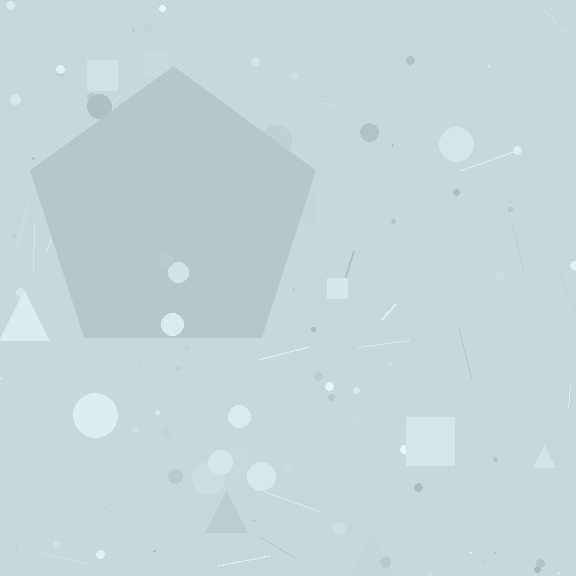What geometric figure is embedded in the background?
A pentagon is embedded in the background.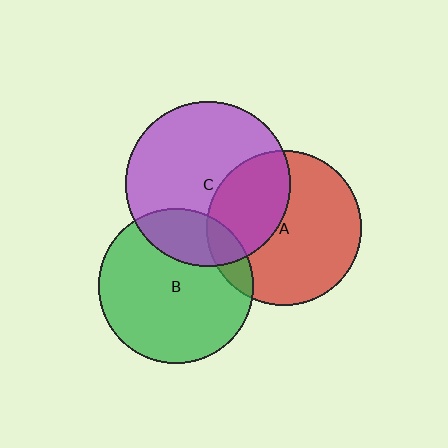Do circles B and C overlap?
Yes.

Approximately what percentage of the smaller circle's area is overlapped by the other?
Approximately 25%.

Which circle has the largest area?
Circle C (purple).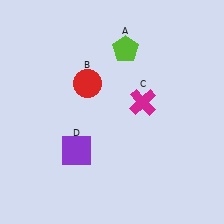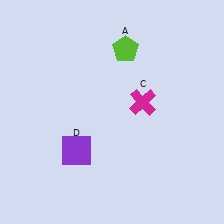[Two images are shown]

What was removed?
The red circle (B) was removed in Image 2.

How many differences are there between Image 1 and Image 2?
There is 1 difference between the two images.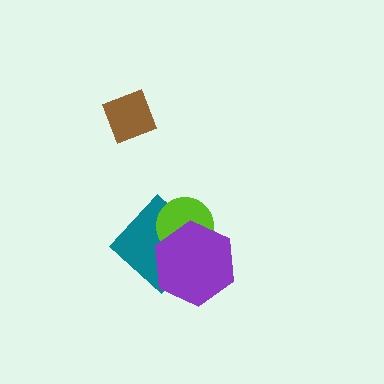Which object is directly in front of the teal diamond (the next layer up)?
The lime circle is directly in front of the teal diamond.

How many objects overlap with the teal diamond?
2 objects overlap with the teal diamond.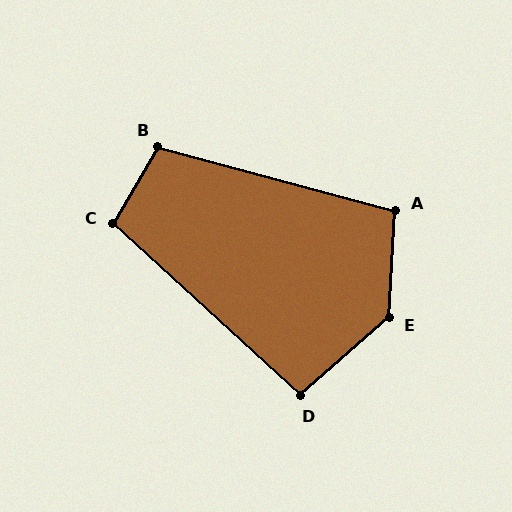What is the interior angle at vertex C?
Approximately 102 degrees (obtuse).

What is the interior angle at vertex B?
Approximately 105 degrees (obtuse).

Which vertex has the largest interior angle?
E, at approximately 135 degrees.